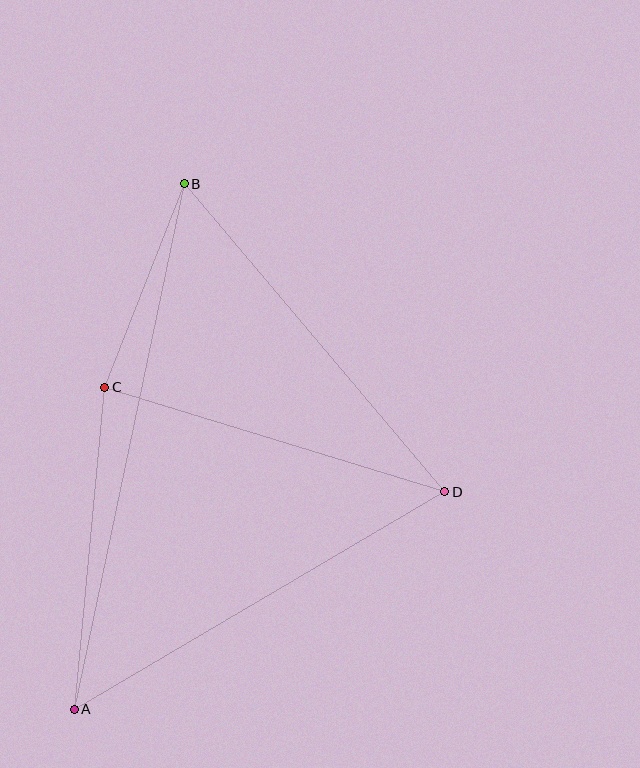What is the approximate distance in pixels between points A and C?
The distance between A and C is approximately 323 pixels.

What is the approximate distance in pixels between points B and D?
The distance between B and D is approximately 403 pixels.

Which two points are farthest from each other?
Points A and B are farthest from each other.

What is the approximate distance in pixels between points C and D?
The distance between C and D is approximately 356 pixels.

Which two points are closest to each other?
Points B and C are closest to each other.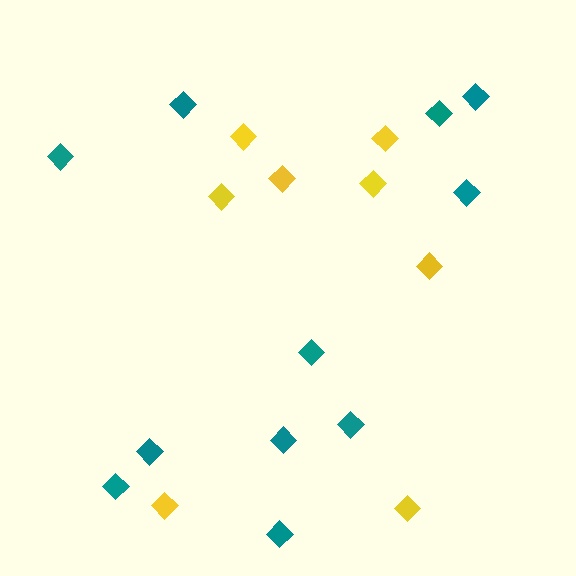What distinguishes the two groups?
There are 2 groups: one group of teal diamonds (11) and one group of yellow diamonds (8).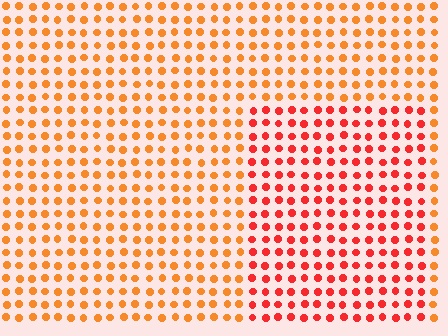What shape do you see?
I see a rectangle.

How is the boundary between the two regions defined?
The boundary is defined purely by a slight shift in hue (about 29 degrees). Spacing, size, and orientation are identical on both sides.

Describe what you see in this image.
The image is filled with small orange elements in a uniform arrangement. A rectangle-shaped region is visible where the elements are tinted to a slightly different hue, forming a subtle color boundary.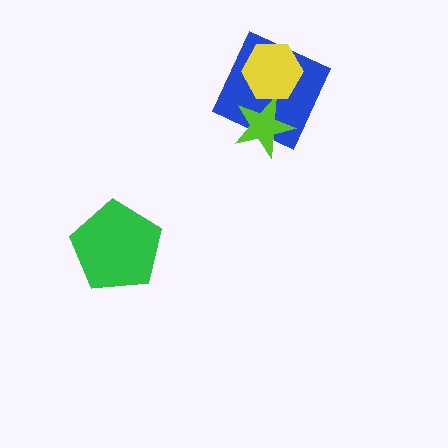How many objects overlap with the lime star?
2 objects overlap with the lime star.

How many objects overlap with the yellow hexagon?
2 objects overlap with the yellow hexagon.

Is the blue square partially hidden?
Yes, it is partially covered by another shape.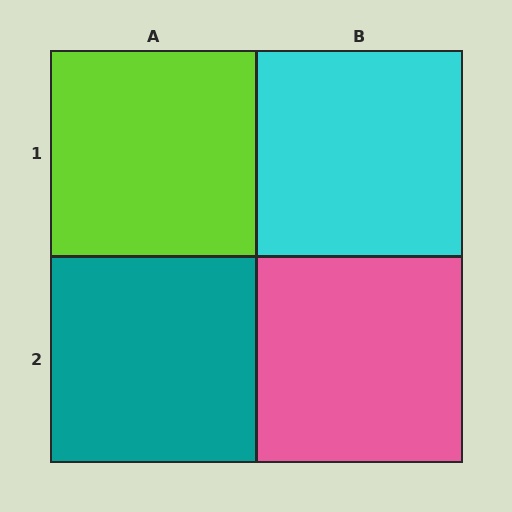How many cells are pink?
1 cell is pink.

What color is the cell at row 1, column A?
Lime.